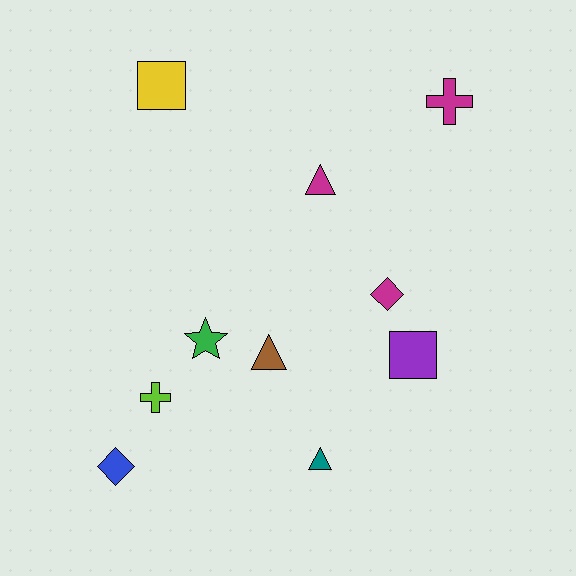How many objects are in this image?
There are 10 objects.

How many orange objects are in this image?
There are no orange objects.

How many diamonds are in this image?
There are 2 diamonds.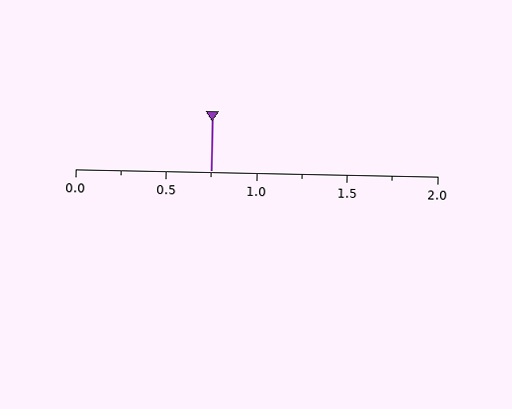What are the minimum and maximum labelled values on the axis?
The axis runs from 0.0 to 2.0.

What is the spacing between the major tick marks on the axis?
The major ticks are spaced 0.5 apart.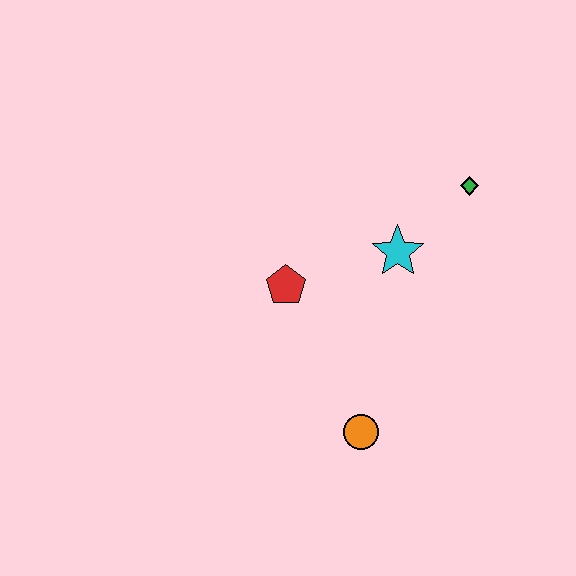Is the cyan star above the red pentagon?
Yes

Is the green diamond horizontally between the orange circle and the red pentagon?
No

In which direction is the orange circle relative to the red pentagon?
The orange circle is below the red pentagon.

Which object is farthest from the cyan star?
The orange circle is farthest from the cyan star.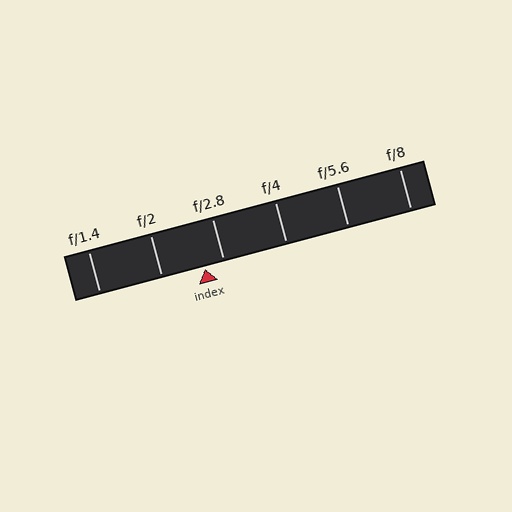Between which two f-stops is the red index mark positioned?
The index mark is between f/2 and f/2.8.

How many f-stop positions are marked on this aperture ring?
There are 6 f-stop positions marked.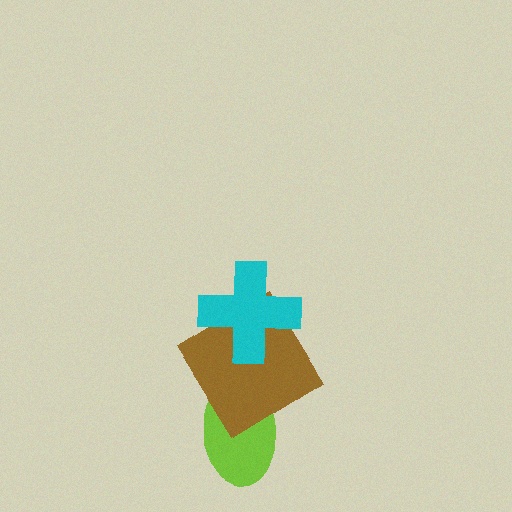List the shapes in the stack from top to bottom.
From top to bottom: the cyan cross, the brown diamond, the lime ellipse.